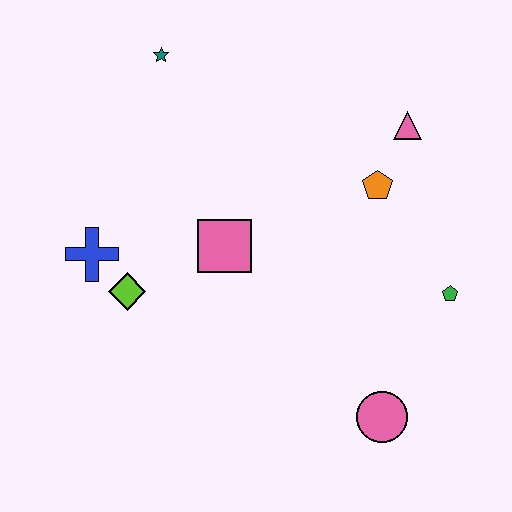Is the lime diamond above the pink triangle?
No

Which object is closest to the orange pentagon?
The pink triangle is closest to the orange pentagon.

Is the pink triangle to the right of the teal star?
Yes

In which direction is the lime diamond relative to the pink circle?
The lime diamond is to the left of the pink circle.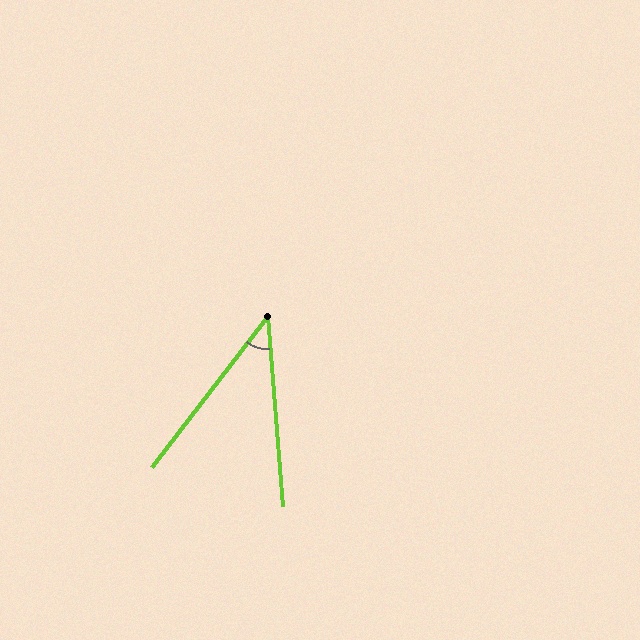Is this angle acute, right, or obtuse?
It is acute.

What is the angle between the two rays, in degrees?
Approximately 42 degrees.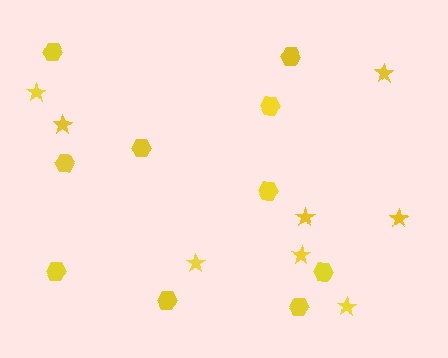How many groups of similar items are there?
There are 2 groups: one group of hexagons (10) and one group of stars (8).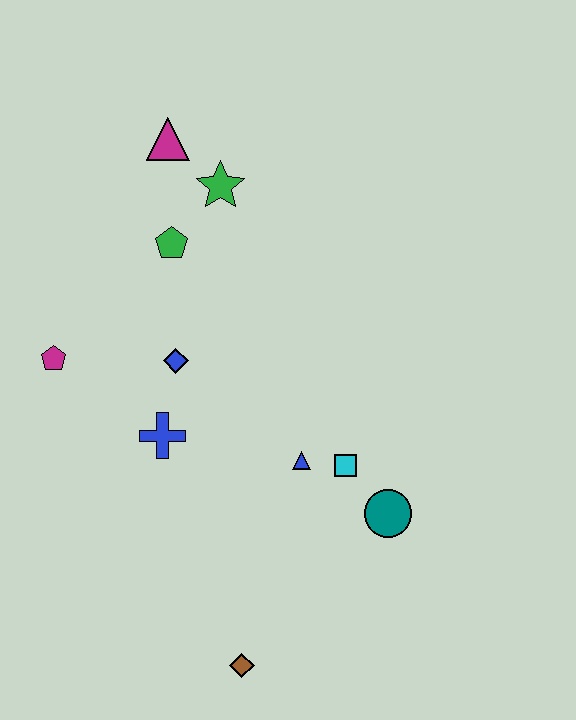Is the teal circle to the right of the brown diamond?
Yes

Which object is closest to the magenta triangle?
The green star is closest to the magenta triangle.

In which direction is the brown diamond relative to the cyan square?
The brown diamond is below the cyan square.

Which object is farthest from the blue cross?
The magenta triangle is farthest from the blue cross.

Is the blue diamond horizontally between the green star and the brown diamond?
No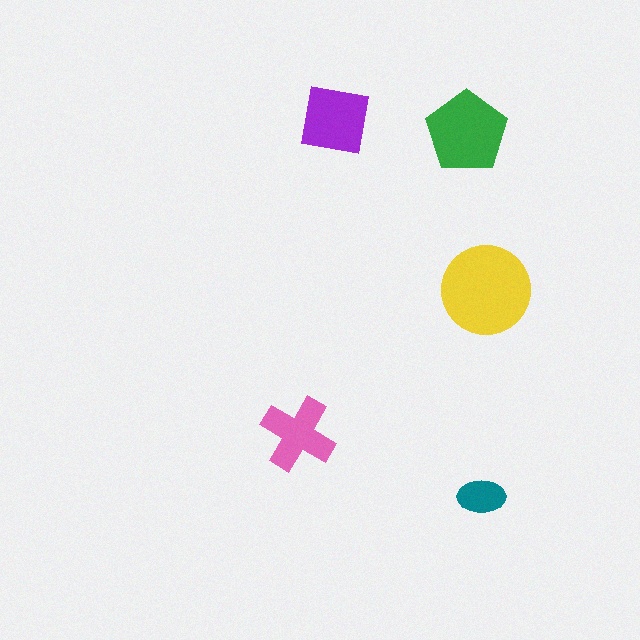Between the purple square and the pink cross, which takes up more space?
The purple square.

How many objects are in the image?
There are 5 objects in the image.